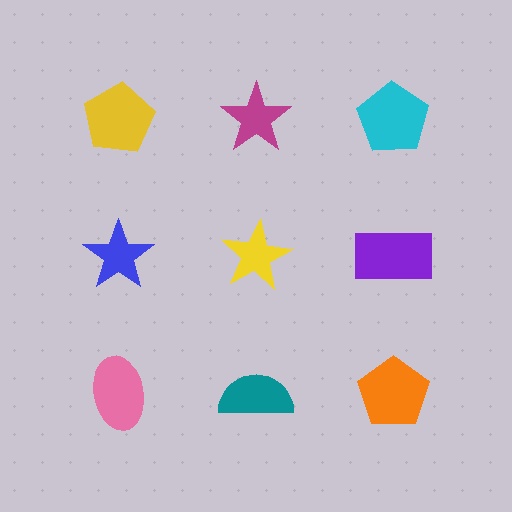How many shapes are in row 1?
3 shapes.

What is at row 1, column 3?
A cyan pentagon.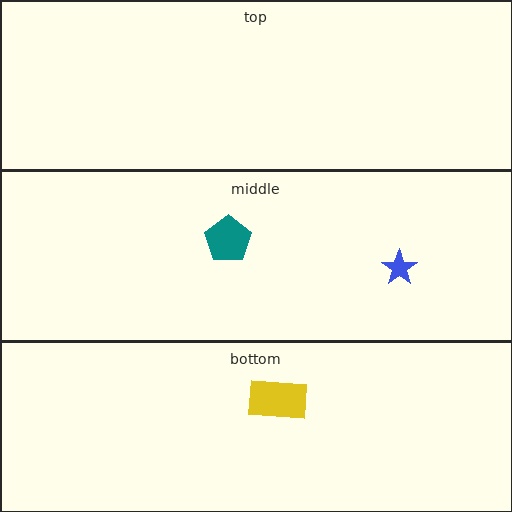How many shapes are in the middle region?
2.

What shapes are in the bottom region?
The yellow rectangle.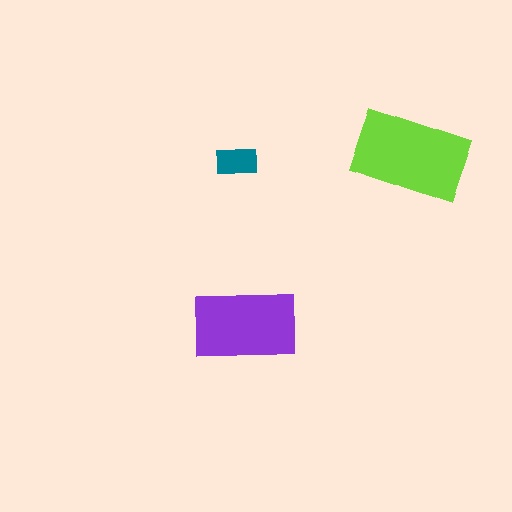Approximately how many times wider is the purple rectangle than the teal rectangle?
About 2.5 times wider.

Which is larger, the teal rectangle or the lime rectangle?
The lime one.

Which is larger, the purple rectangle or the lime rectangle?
The lime one.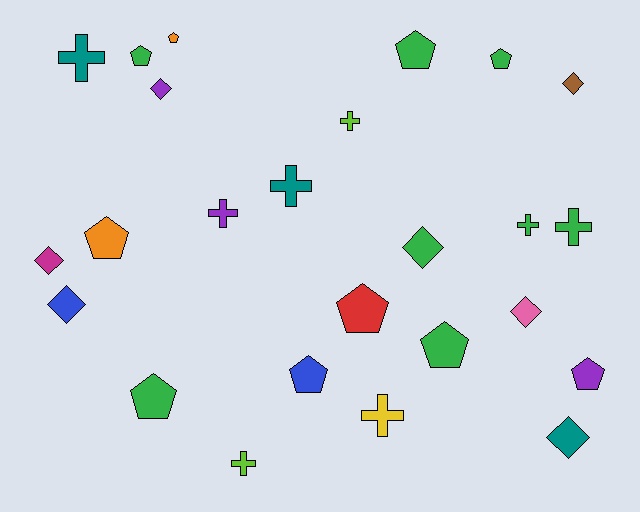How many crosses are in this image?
There are 8 crosses.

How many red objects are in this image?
There is 1 red object.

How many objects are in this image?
There are 25 objects.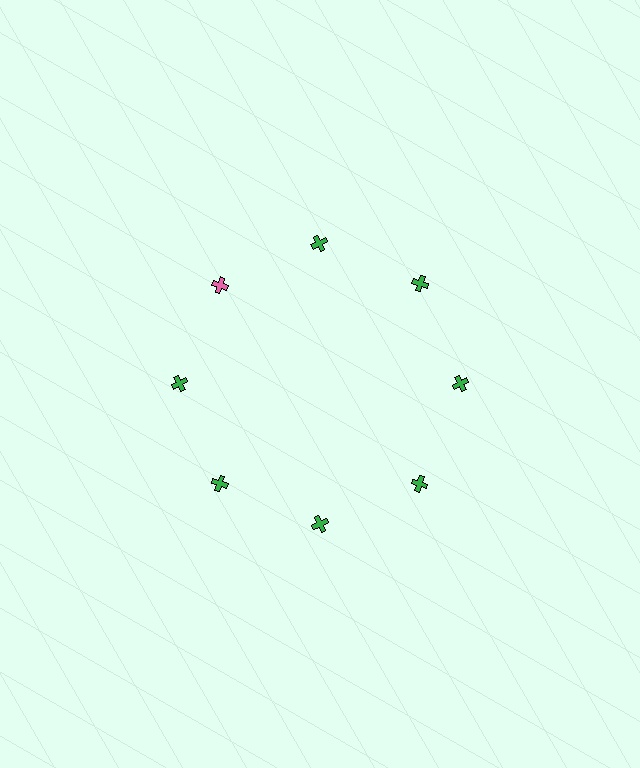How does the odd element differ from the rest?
It has a different color: pink instead of green.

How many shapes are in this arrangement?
There are 8 shapes arranged in a ring pattern.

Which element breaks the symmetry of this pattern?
The pink cross at roughly the 10 o'clock position breaks the symmetry. All other shapes are green crosses.